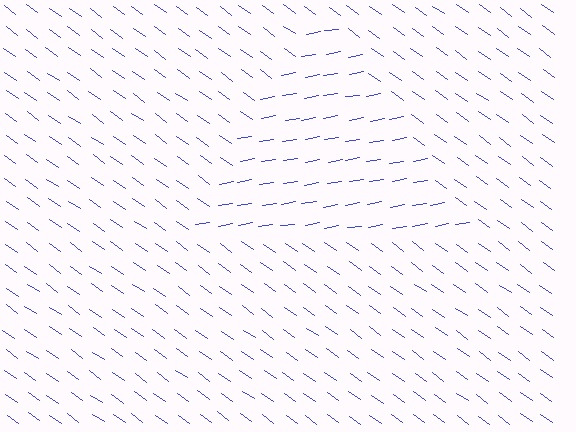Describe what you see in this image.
The image is filled with small blue line segments. A triangle region in the image has lines oriented differently from the surrounding lines, creating a visible texture boundary.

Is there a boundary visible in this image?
Yes, there is a texture boundary formed by a change in line orientation.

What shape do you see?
I see a triangle.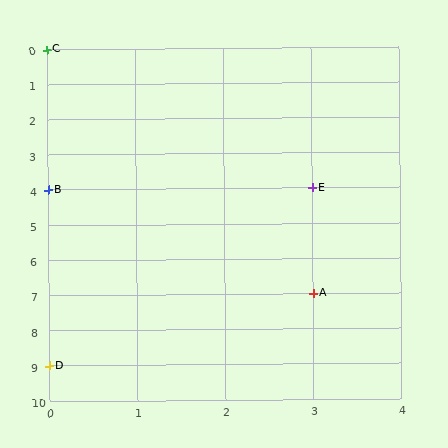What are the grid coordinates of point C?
Point C is at grid coordinates (0, 0).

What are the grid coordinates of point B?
Point B is at grid coordinates (0, 4).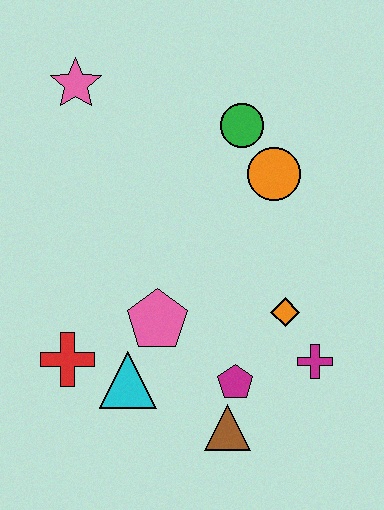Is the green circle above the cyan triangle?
Yes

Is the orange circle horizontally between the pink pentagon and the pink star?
No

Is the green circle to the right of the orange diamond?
No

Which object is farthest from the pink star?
The brown triangle is farthest from the pink star.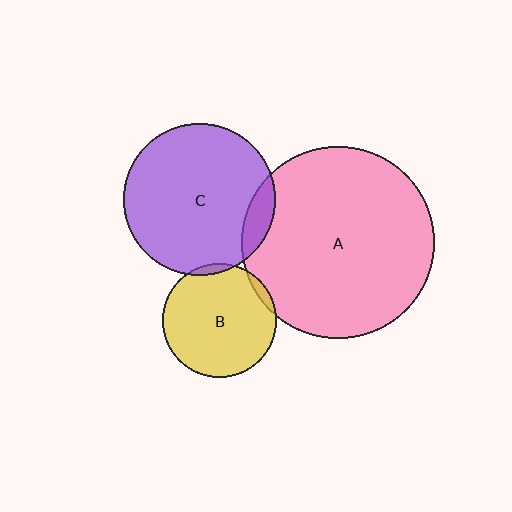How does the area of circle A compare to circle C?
Approximately 1.6 times.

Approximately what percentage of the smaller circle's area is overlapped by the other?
Approximately 5%.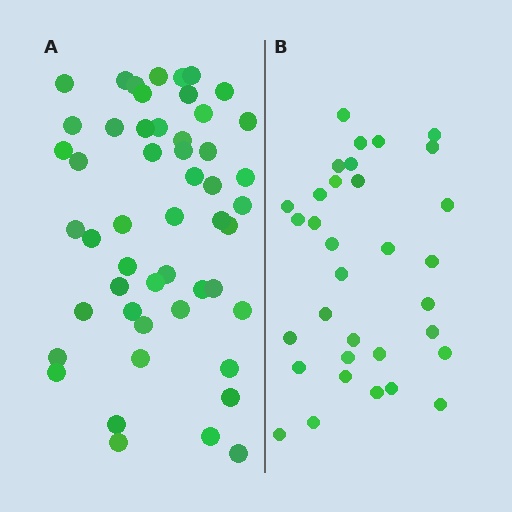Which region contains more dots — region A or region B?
Region A (the left region) has more dots.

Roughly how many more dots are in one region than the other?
Region A has approximately 20 more dots than region B.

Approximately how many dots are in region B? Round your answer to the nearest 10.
About 30 dots. (The exact count is 33, which rounds to 30.)